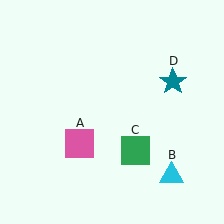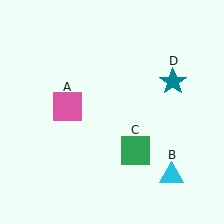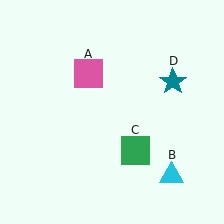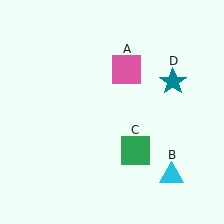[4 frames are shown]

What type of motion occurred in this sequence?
The pink square (object A) rotated clockwise around the center of the scene.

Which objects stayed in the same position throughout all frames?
Cyan triangle (object B) and green square (object C) and teal star (object D) remained stationary.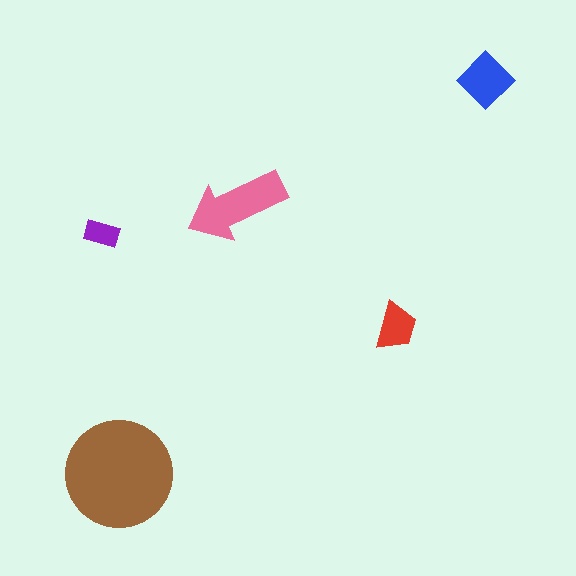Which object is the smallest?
The purple rectangle.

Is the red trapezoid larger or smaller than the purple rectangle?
Larger.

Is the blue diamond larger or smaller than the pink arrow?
Smaller.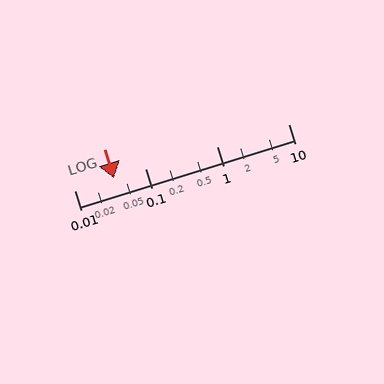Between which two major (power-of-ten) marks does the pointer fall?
The pointer is between 0.01 and 0.1.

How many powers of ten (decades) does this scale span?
The scale spans 3 decades, from 0.01 to 10.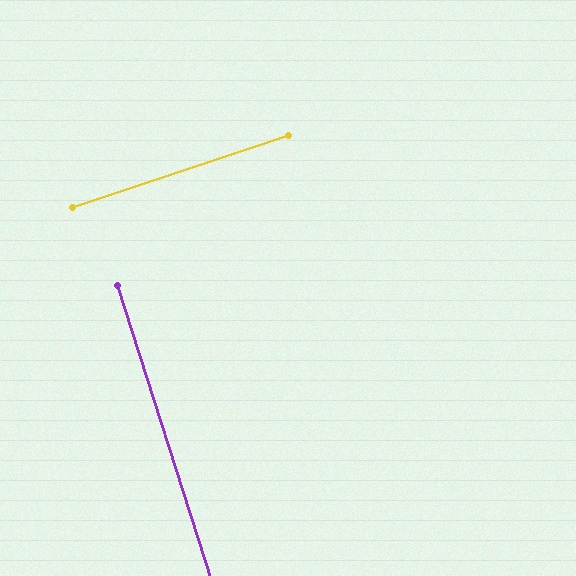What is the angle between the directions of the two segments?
Approximately 89 degrees.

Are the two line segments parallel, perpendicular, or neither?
Perpendicular — they meet at approximately 89°.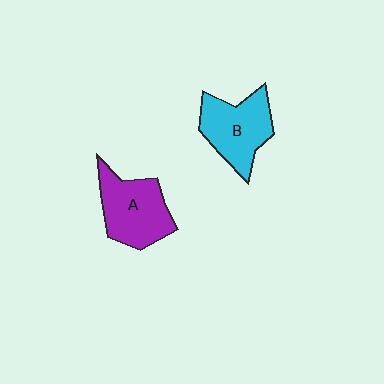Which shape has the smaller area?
Shape B (cyan).